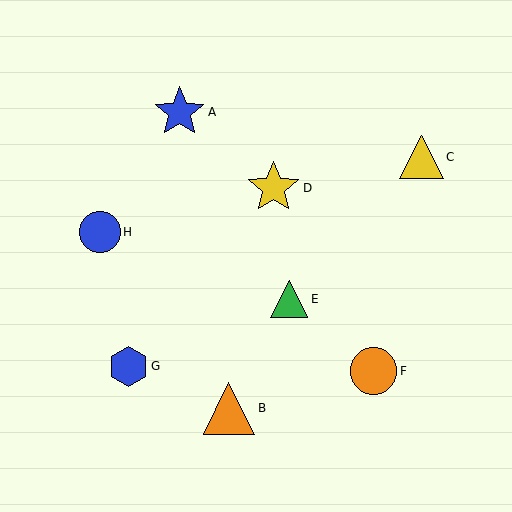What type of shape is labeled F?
Shape F is an orange circle.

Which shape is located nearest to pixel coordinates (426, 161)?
The yellow triangle (labeled C) at (422, 157) is nearest to that location.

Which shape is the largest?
The yellow star (labeled D) is the largest.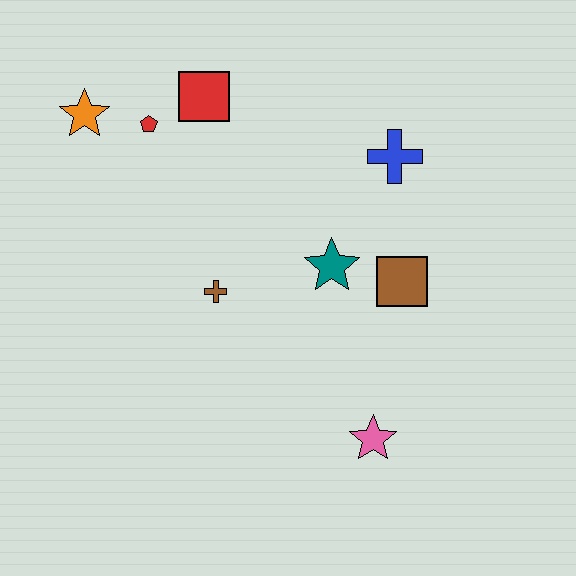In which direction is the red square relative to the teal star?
The red square is above the teal star.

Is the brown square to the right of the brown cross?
Yes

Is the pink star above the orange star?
No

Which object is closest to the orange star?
The red pentagon is closest to the orange star.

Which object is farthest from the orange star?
The pink star is farthest from the orange star.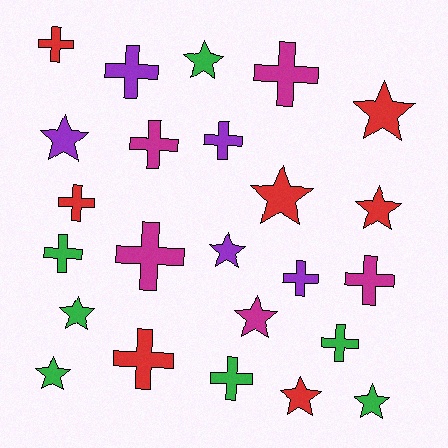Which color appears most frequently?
Red, with 7 objects.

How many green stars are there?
There are 4 green stars.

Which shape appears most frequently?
Cross, with 13 objects.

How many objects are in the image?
There are 24 objects.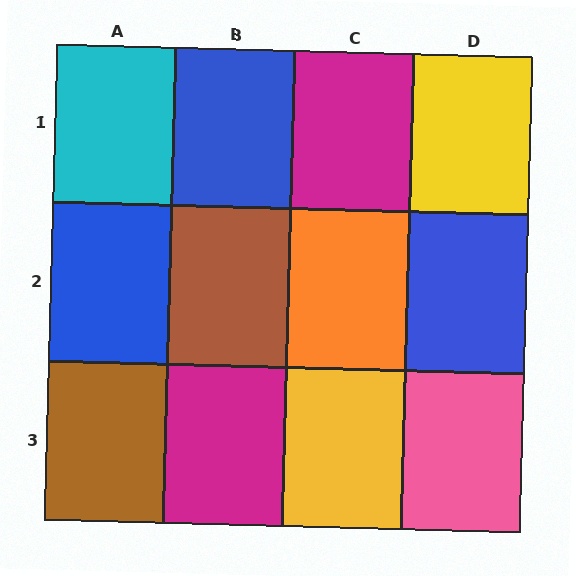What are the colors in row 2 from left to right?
Blue, brown, orange, blue.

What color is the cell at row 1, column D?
Yellow.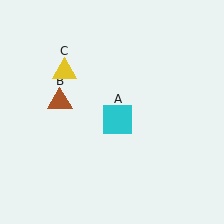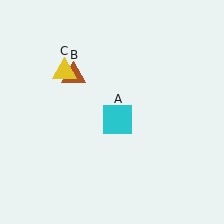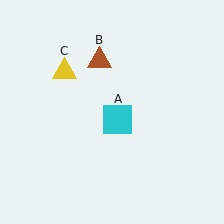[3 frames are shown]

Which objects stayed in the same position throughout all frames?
Cyan square (object A) and yellow triangle (object C) remained stationary.